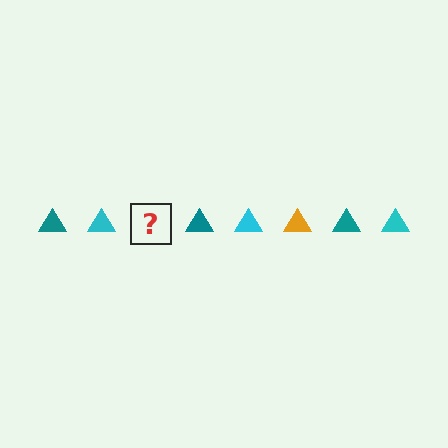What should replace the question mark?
The question mark should be replaced with an orange triangle.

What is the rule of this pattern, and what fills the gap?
The rule is that the pattern cycles through teal, cyan, orange triangles. The gap should be filled with an orange triangle.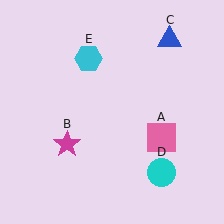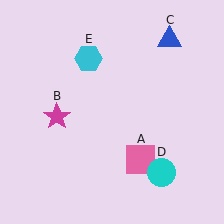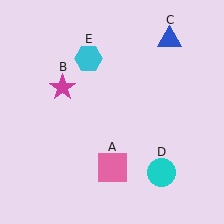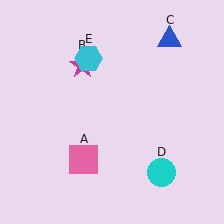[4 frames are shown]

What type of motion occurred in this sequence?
The pink square (object A), magenta star (object B) rotated clockwise around the center of the scene.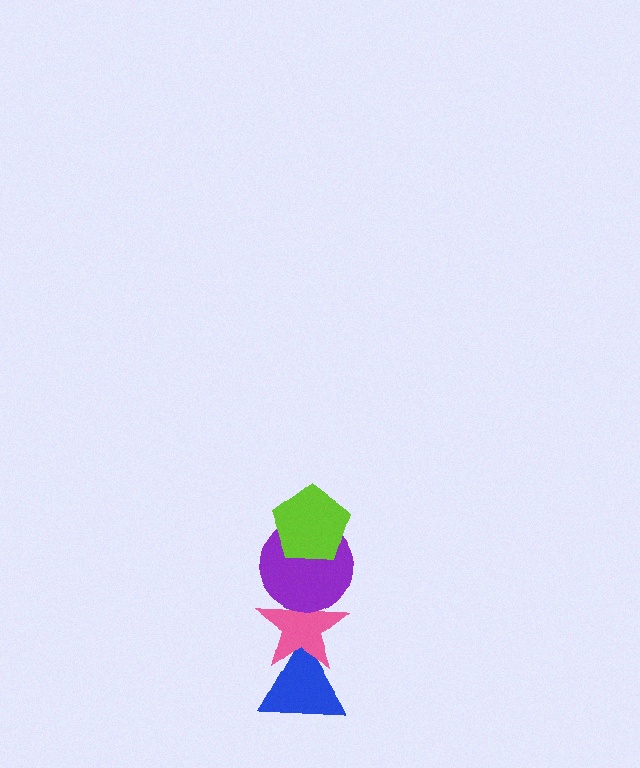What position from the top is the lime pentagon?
The lime pentagon is 1st from the top.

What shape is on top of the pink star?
The purple circle is on top of the pink star.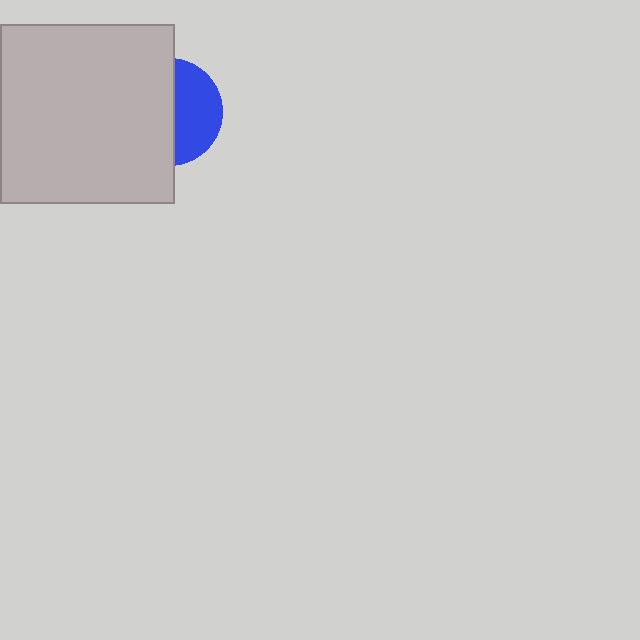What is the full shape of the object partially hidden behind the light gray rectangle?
The partially hidden object is a blue circle.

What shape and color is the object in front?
The object in front is a light gray rectangle.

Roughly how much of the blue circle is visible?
A small part of it is visible (roughly 42%).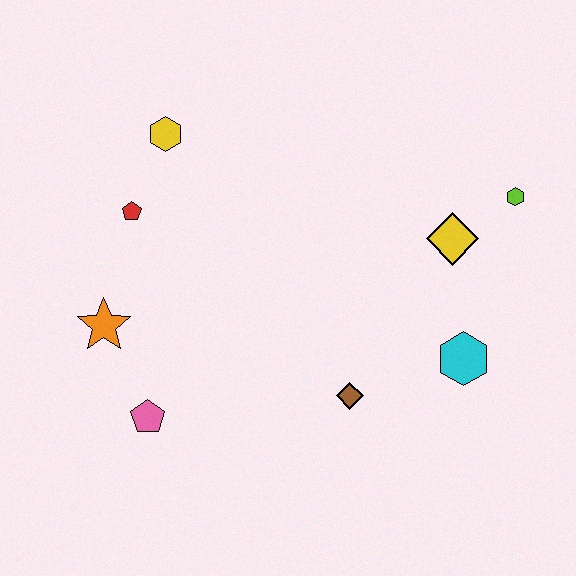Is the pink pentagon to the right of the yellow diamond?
No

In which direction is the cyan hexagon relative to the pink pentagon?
The cyan hexagon is to the right of the pink pentagon.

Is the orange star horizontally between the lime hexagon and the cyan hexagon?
No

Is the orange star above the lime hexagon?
No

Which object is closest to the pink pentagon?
The orange star is closest to the pink pentagon.